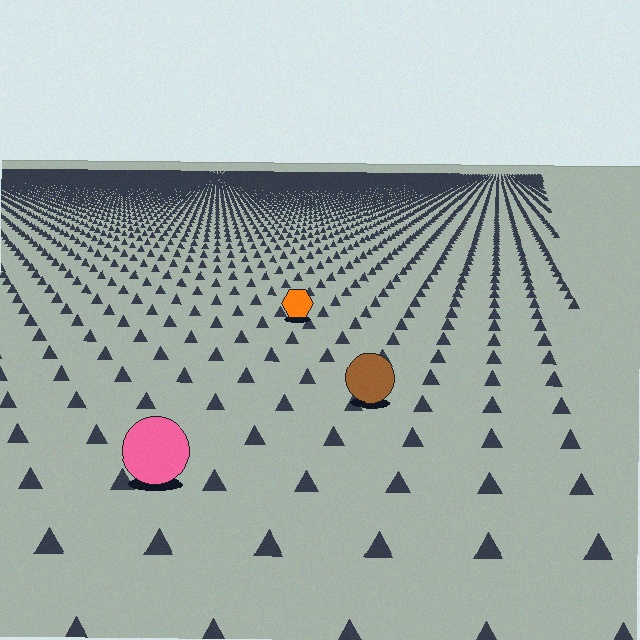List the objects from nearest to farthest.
From nearest to farthest: the pink circle, the brown circle, the orange hexagon.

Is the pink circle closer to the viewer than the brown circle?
Yes. The pink circle is closer — you can tell from the texture gradient: the ground texture is coarser near it.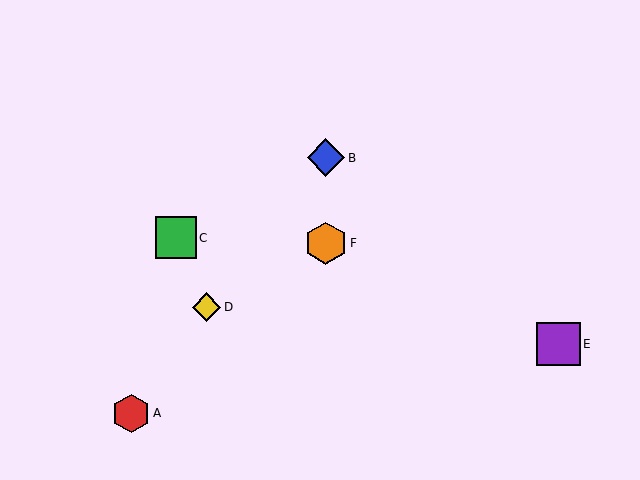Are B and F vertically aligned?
Yes, both are at x≈326.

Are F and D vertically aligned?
No, F is at x≈326 and D is at x≈206.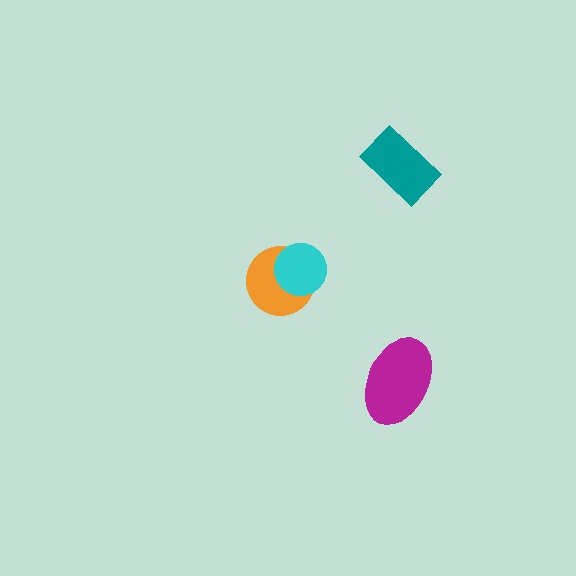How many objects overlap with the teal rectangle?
0 objects overlap with the teal rectangle.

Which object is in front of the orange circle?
The cyan circle is in front of the orange circle.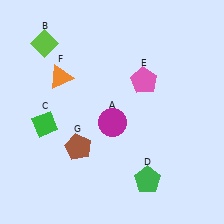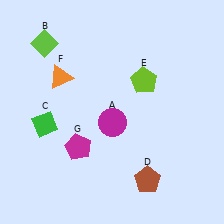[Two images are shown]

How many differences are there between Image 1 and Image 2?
There are 3 differences between the two images.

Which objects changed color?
D changed from green to brown. E changed from pink to lime. G changed from brown to magenta.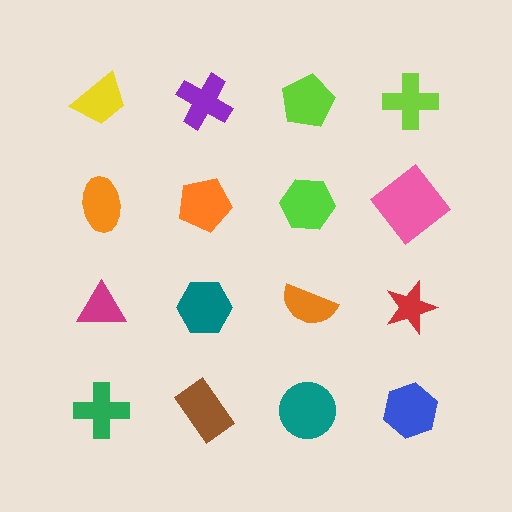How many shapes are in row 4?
4 shapes.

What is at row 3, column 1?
A magenta triangle.